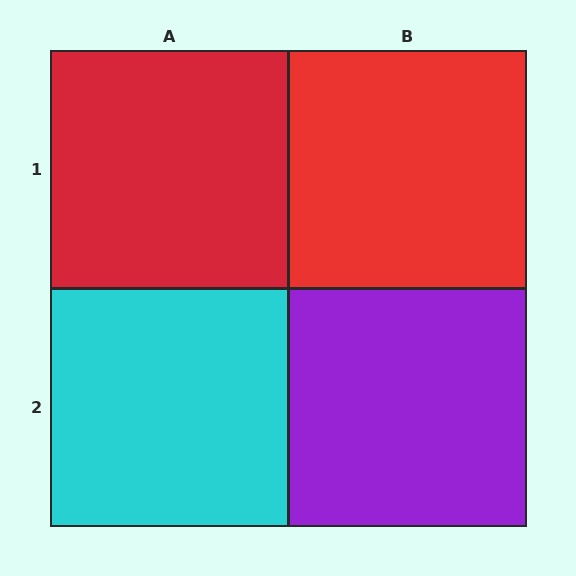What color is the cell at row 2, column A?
Cyan.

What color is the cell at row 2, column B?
Purple.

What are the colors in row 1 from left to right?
Red, red.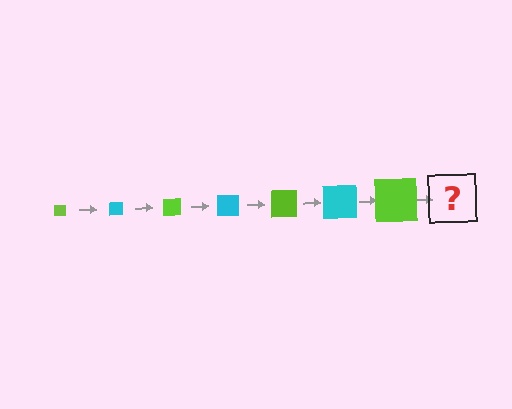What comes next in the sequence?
The next element should be a cyan square, larger than the previous one.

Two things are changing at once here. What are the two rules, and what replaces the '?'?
The two rules are that the square grows larger each step and the color cycles through lime and cyan. The '?' should be a cyan square, larger than the previous one.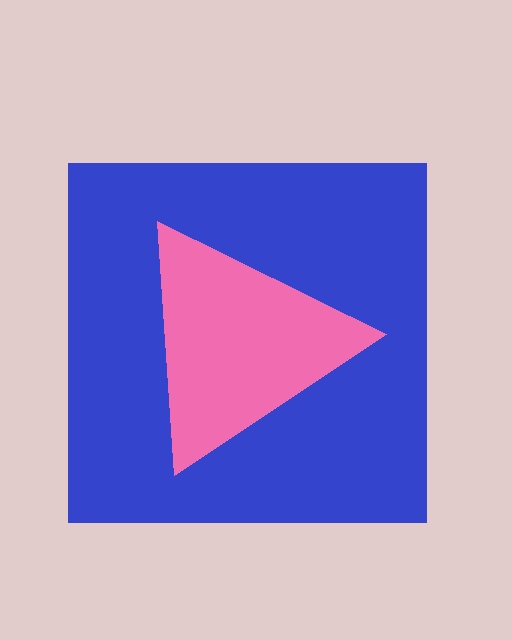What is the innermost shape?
The pink triangle.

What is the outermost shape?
The blue square.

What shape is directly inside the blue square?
The pink triangle.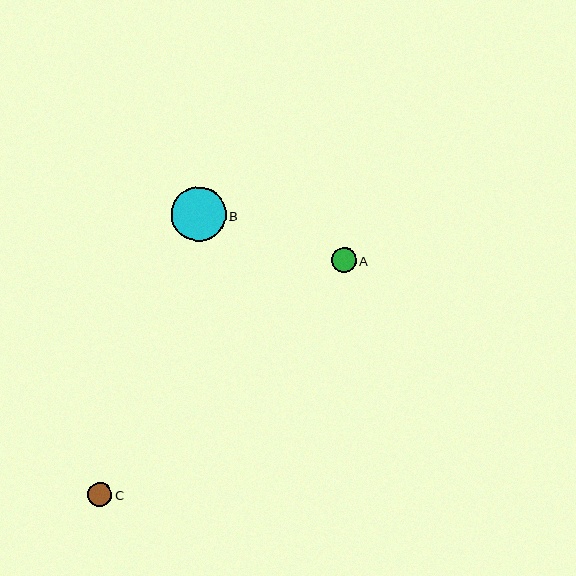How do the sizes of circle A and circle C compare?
Circle A and circle C are approximately the same size.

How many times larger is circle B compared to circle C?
Circle B is approximately 2.3 times the size of circle C.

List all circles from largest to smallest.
From largest to smallest: B, A, C.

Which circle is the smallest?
Circle C is the smallest with a size of approximately 24 pixels.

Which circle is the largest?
Circle B is the largest with a size of approximately 55 pixels.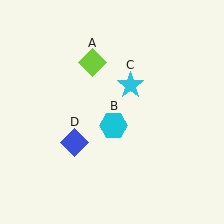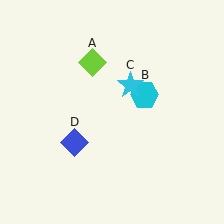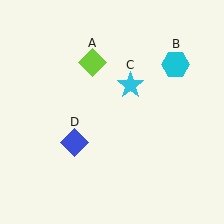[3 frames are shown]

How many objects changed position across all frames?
1 object changed position: cyan hexagon (object B).